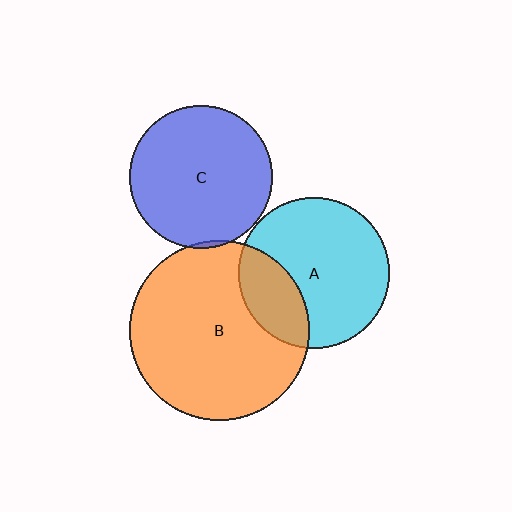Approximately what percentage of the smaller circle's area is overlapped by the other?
Approximately 5%.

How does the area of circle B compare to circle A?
Approximately 1.4 times.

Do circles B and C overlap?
Yes.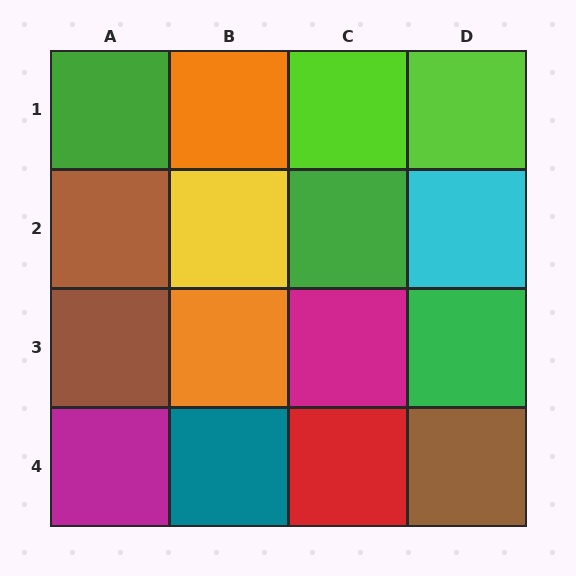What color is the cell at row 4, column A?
Magenta.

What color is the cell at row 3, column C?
Magenta.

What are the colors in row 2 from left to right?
Brown, yellow, green, cyan.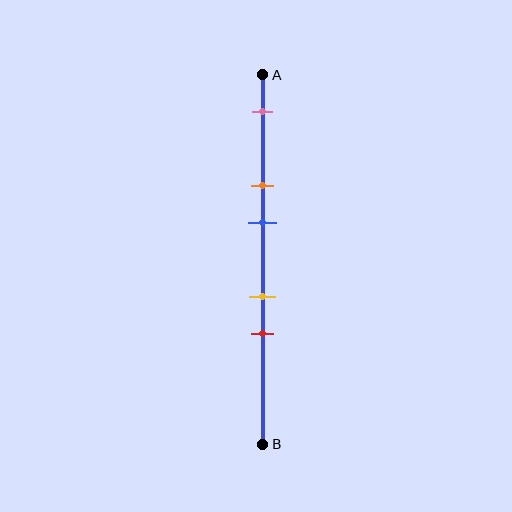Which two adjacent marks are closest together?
The yellow and red marks are the closest adjacent pair.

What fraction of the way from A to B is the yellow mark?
The yellow mark is approximately 60% (0.6) of the way from A to B.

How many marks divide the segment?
There are 5 marks dividing the segment.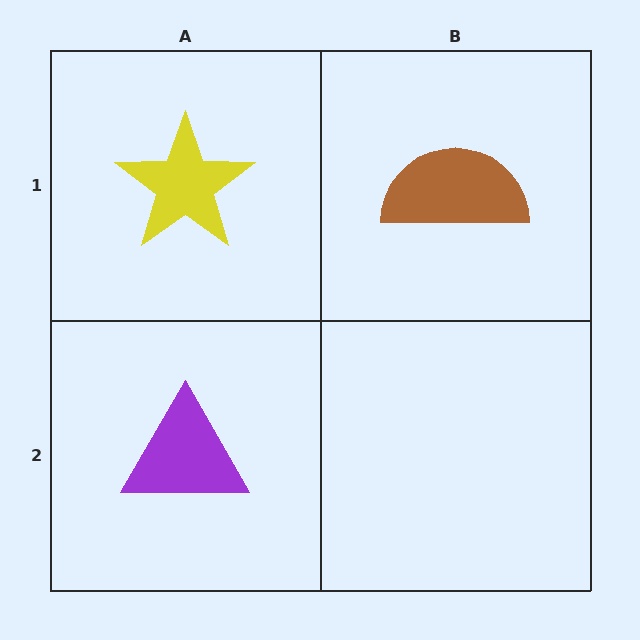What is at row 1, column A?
A yellow star.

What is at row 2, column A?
A purple triangle.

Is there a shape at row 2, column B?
No, that cell is empty.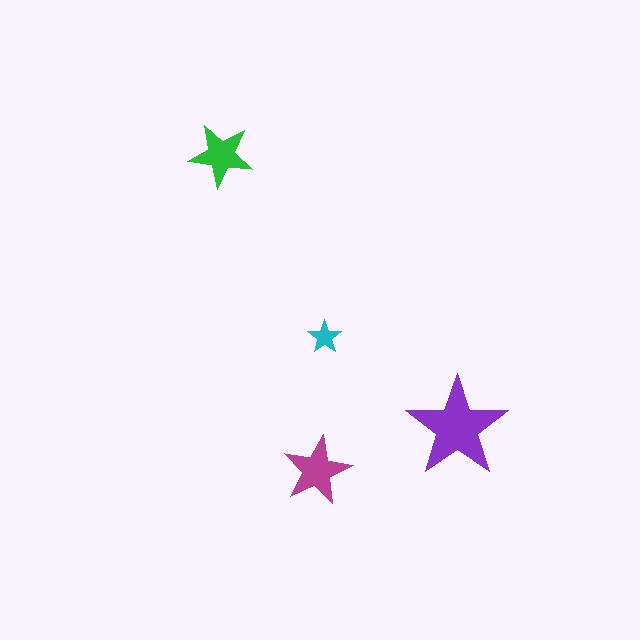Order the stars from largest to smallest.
the purple one, the magenta one, the green one, the cyan one.